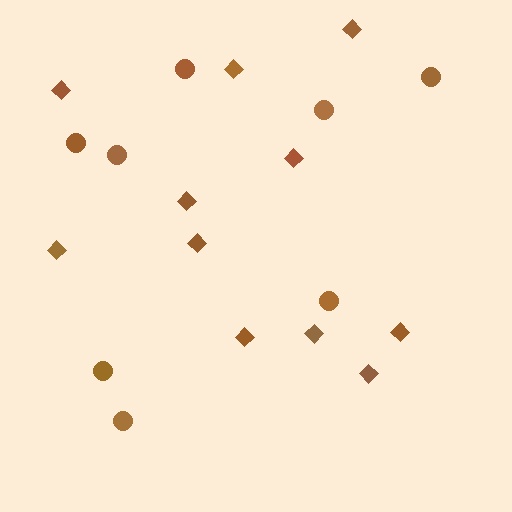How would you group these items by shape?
There are 2 groups: one group of circles (8) and one group of diamonds (11).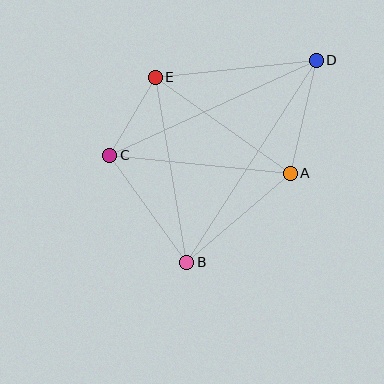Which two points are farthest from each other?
Points B and D are farthest from each other.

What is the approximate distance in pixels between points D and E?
The distance between D and E is approximately 162 pixels.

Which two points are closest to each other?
Points C and E are closest to each other.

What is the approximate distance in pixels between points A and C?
The distance between A and C is approximately 181 pixels.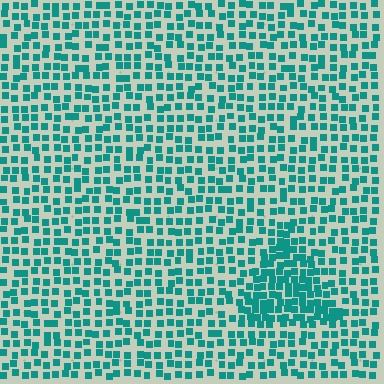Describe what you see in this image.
The image contains small teal elements arranged at two different densities. A triangle-shaped region is visible where the elements are more densely packed than the surrounding area.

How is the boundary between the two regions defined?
The boundary is defined by a change in element density (approximately 1.8x ratio). All elements are the same color, size, and shape.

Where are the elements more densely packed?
The elements are more densely packed inside the triangle boundary.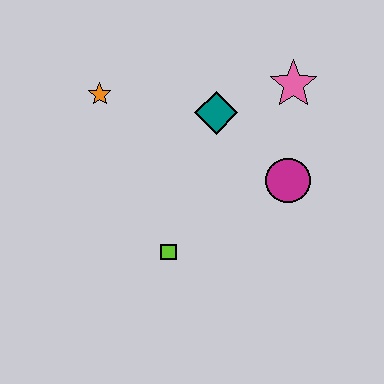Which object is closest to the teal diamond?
The pink star is closest to the teal diamond.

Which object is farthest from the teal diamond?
The lime square is farthest from the teal diamond.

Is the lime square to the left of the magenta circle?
Yes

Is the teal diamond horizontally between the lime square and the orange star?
No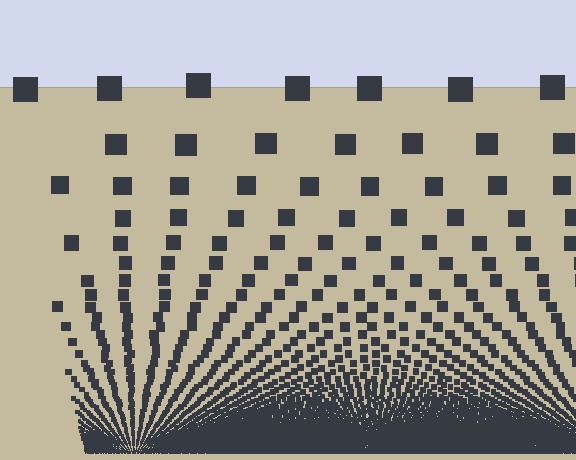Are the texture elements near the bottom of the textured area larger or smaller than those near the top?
Smaller. The gradient is inverted — elements near the bottom are smaller and denser.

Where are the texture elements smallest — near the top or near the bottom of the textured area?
Near the bottom.